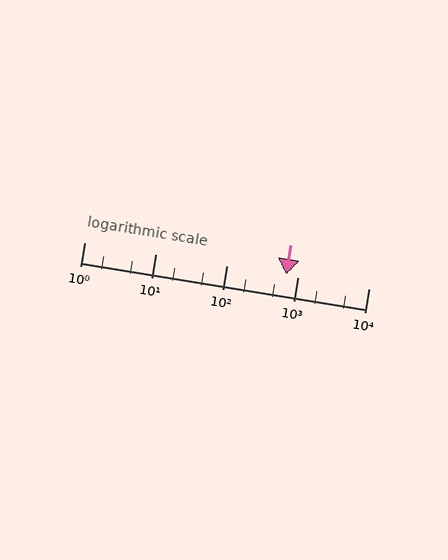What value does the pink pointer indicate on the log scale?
The pointer indicates approximately 700.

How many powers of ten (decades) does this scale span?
The scale spans 4 decades, from 1 to 10000.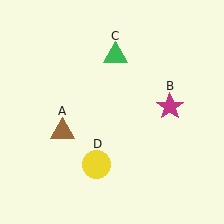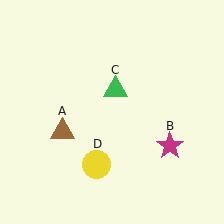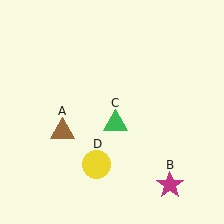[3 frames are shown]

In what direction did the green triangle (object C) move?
The green triangle (object C) moved down.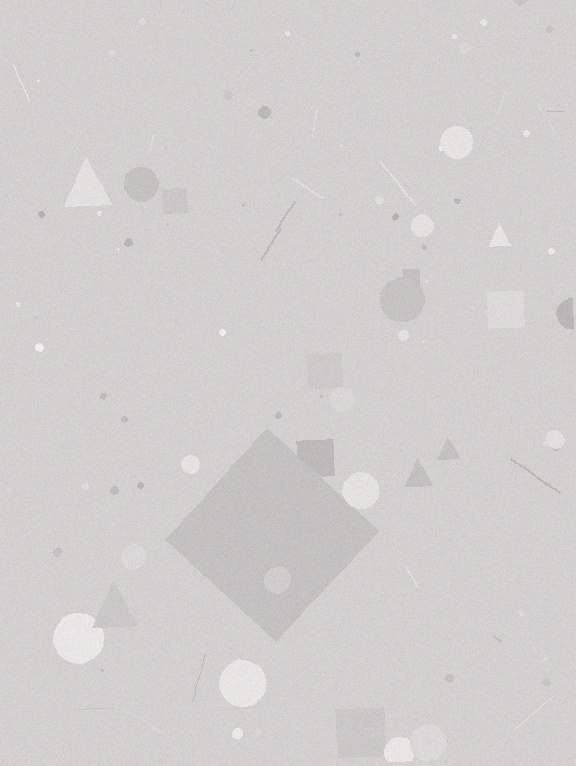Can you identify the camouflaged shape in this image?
The camouflaged shape is a diamond.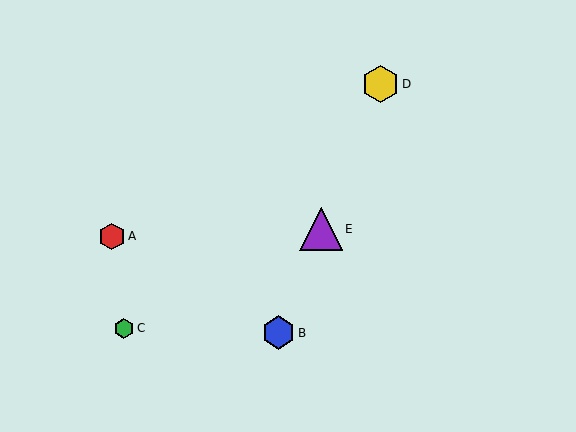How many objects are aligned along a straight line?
3 objects (B, D, E) are aligned along a straight line.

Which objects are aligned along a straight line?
Objects B, D, E are aligned along a straight line.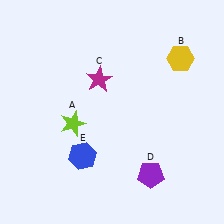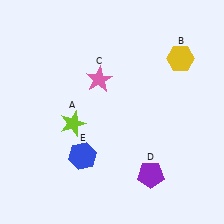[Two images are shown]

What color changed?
The star (C) changed from magenta in Image 1 to pink in Image 2.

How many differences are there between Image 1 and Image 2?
There is 1 difference between the two images.